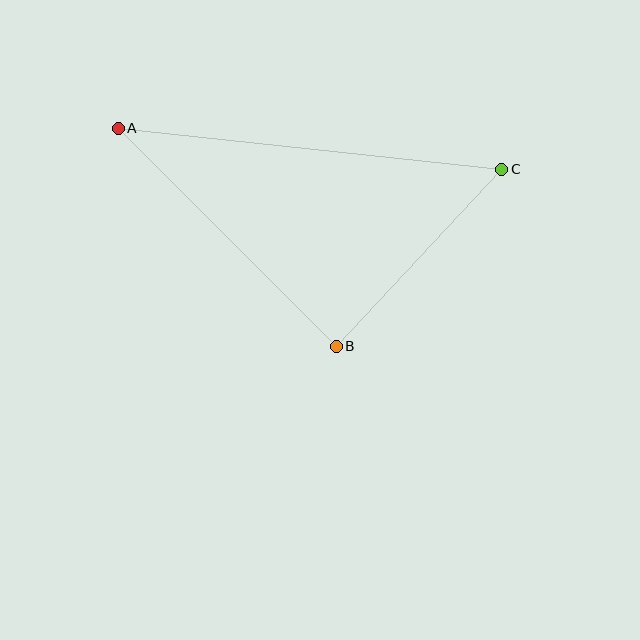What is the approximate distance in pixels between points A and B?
The distance between A and B is approximately 308 pixels.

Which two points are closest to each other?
Points B and C are closest to each other.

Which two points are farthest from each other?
Points A and C are farthest from each other.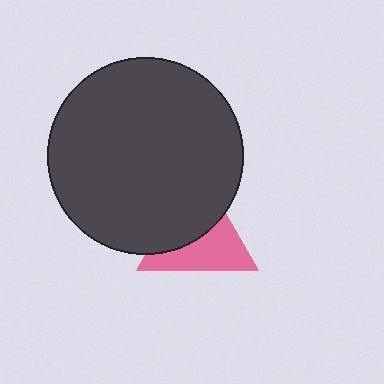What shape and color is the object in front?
The object in front is a dark gray circle.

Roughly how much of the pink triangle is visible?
About half of it is visible (roughly 51%).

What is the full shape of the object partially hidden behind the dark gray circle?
The partially hidden object is a pink triangle.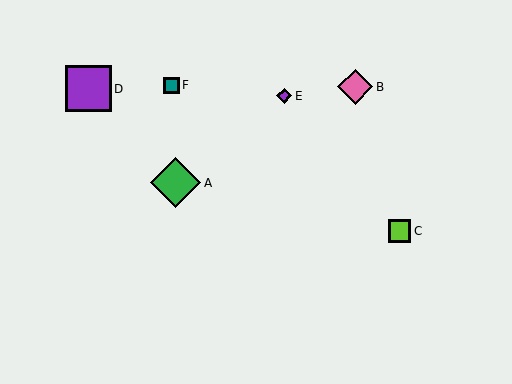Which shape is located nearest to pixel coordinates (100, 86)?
The purple square (labeled D) at (88, 89) is nearest to that location.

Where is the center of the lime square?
The center of the lime square is at (400, 231).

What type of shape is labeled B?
Shape B is a pink diamond.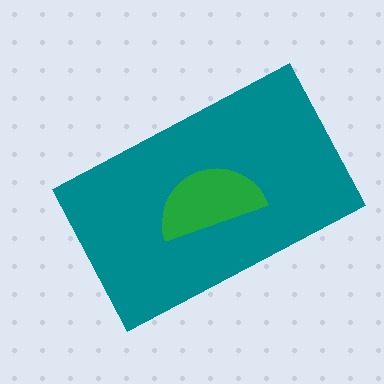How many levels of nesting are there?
2.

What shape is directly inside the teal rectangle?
The green semicircle.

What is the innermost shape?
The green semicircle.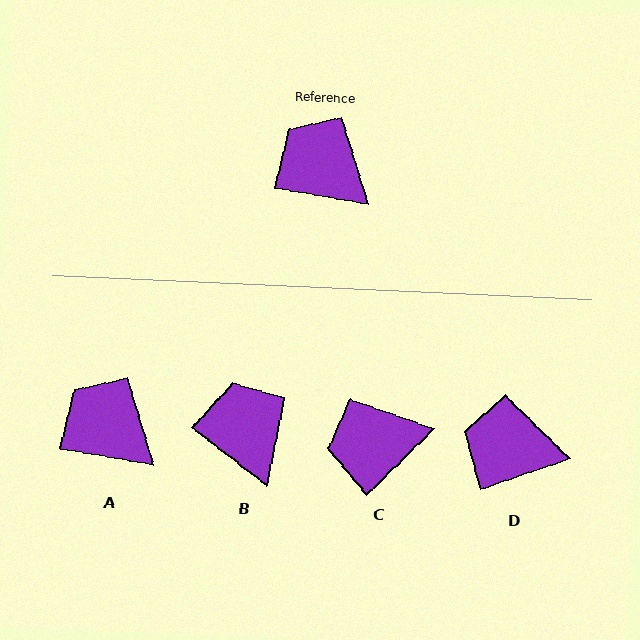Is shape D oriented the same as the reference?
No, it is off by about 28 degrees.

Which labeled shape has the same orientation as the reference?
A.